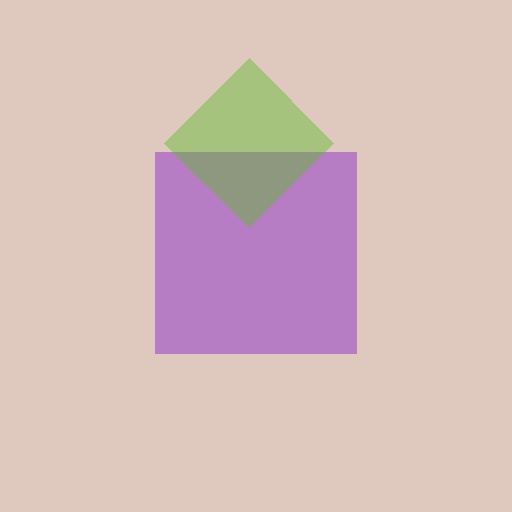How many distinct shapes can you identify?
There are 2 distinct shapes: a purple square, a lime diamond.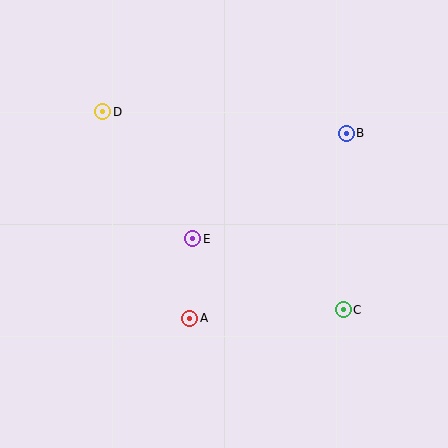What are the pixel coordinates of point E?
Point E is at (193, 239).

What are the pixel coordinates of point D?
Point D is at (103, 112).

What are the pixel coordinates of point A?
Point A is at (190, 318).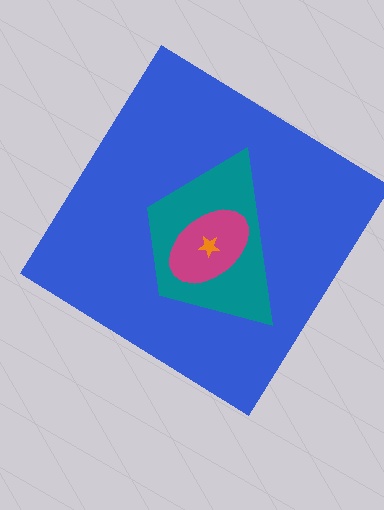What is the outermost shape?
The blue diamond.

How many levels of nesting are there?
4.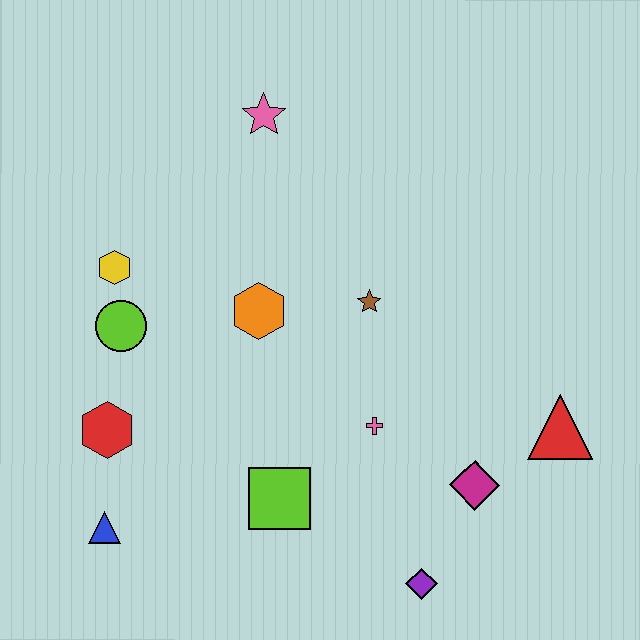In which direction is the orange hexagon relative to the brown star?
The orange hexagon is to the left of the brown star.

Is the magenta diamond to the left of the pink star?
No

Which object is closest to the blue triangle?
The red hexagon is closest to the blue triangle.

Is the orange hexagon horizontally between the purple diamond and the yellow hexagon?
Yes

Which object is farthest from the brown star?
The blue triangle is farthest from the brown star.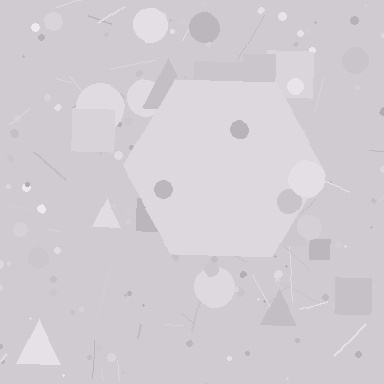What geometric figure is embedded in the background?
A hexagon is embedded in the background.